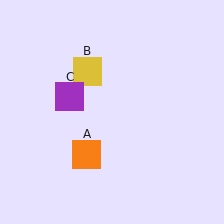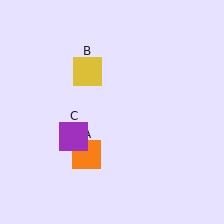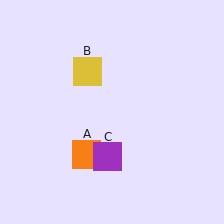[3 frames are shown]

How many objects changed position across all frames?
1 object changed position: purple square (object C).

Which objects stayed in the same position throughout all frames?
Orange square (object A) and yellow square (object B) remained stationary.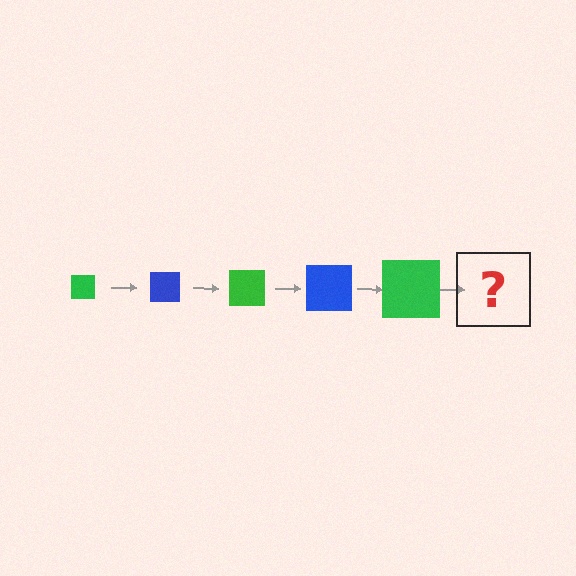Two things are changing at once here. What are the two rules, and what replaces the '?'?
The two rules are that the square grows larger each step and the color cycles through green and blue. The '?' should be a blue square, larger than the previous one.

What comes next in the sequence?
The next element should be a blue square, larger than the previous one.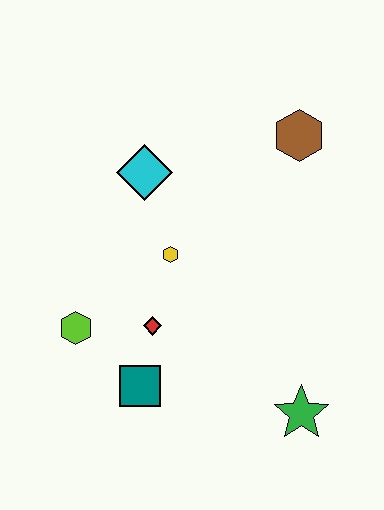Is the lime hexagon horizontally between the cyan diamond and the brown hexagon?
No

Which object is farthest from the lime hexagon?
The brown hexagon is farthest from the lime hexagon.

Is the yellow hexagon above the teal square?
Yes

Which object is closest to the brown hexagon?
The cyan diamond is closest to the brown hexagon.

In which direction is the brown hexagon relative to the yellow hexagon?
The brown hexagon is to the right of the yellow hexagon.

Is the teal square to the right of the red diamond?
No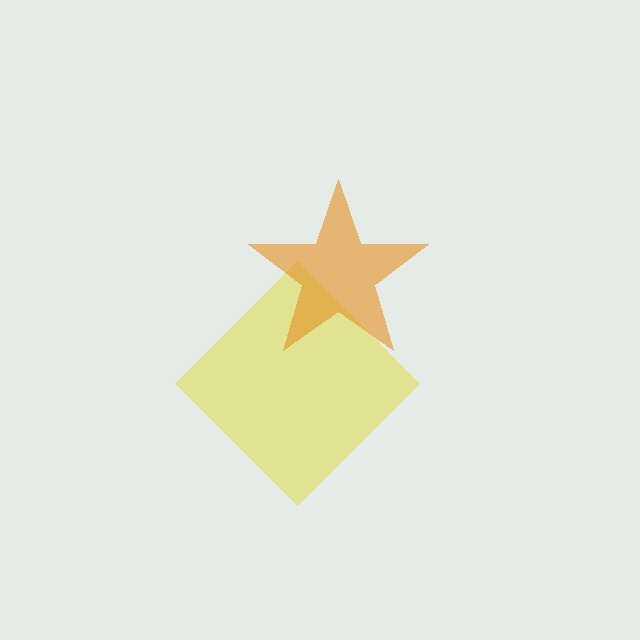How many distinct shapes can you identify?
There are 2 distinct shapes: a yellow diamond, an orange star.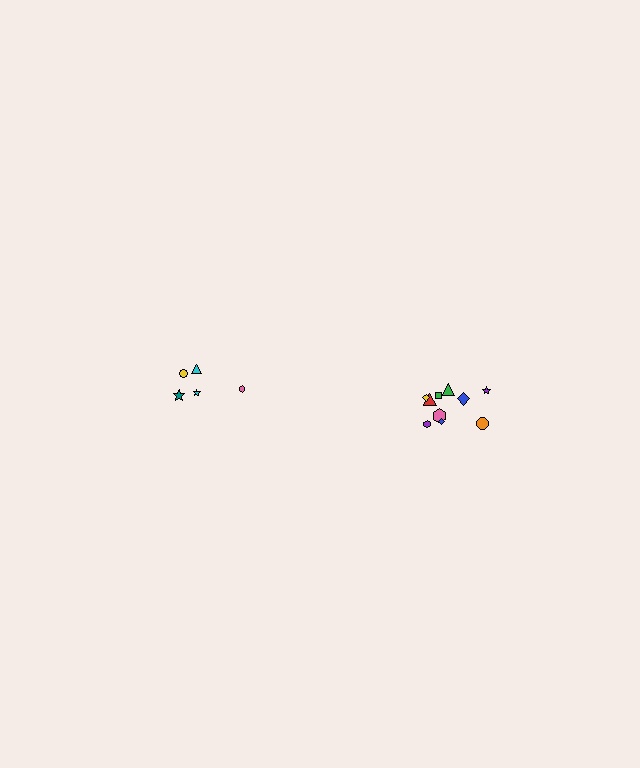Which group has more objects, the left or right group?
The right group.